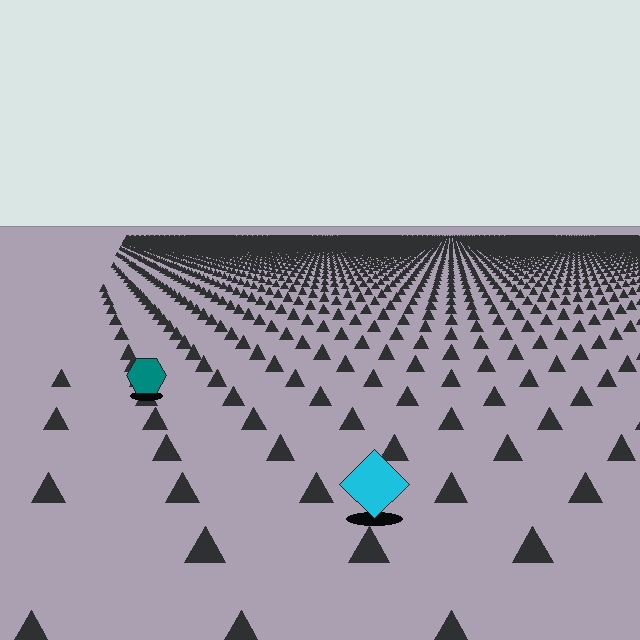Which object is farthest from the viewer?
The teal hexagon is farthest from the viewer. It appears smaller and the ground texture around it is denser.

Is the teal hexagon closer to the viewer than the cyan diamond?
No. The cyan diamond is closer — you can tell from the texture gradient: the ground texture is coarser near it.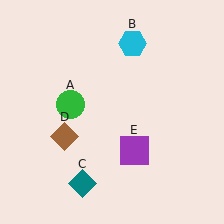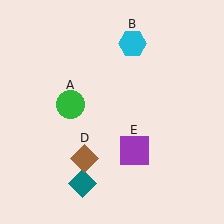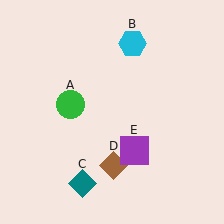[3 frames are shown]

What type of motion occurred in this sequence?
The brown diamond (object D) rotated counterclockwise around the center of the scene.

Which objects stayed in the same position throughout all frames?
Green circle (object A) and cyan hexagon (object B) and teal diamond (object C) and purple square (object E) remained stationary.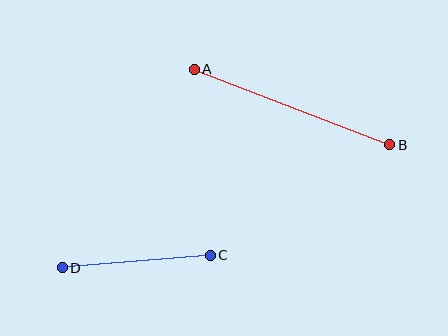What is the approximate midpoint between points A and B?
The midpoint is at approximately (292, 107) pixels.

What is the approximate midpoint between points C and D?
The midpoint is at approximately (136, 261) pixels.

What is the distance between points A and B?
The distance is approximately 210 pixels.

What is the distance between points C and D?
The distance is approximately 148 pixels.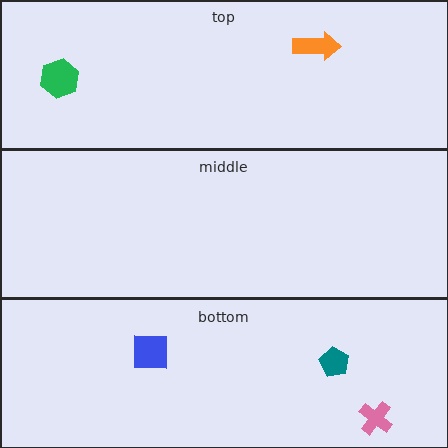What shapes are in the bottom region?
The teal pentagon, the blue square, the pink cross.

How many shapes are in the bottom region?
3.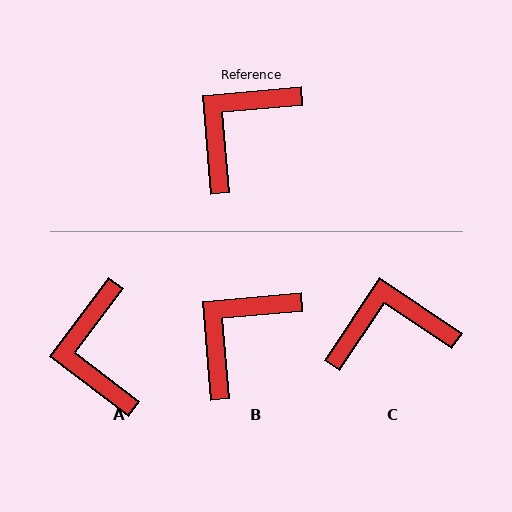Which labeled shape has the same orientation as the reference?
B.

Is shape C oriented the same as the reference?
No, it is off by about 39 degrees.